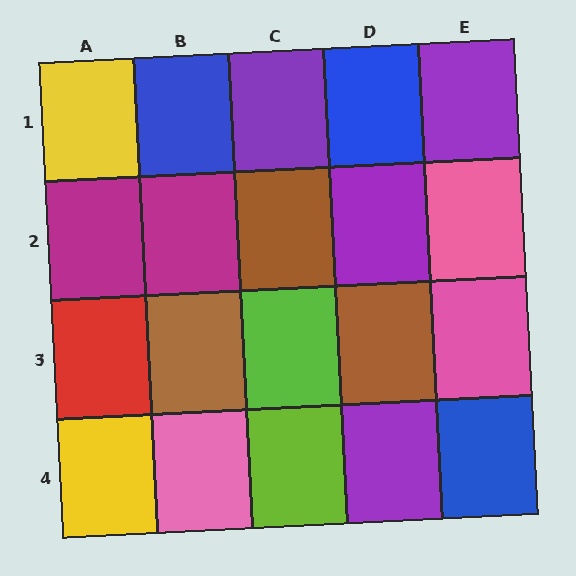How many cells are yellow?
2 cells are yellow.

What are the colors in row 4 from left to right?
Yellow, pink, lime, purple, blue.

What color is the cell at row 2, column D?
Purple.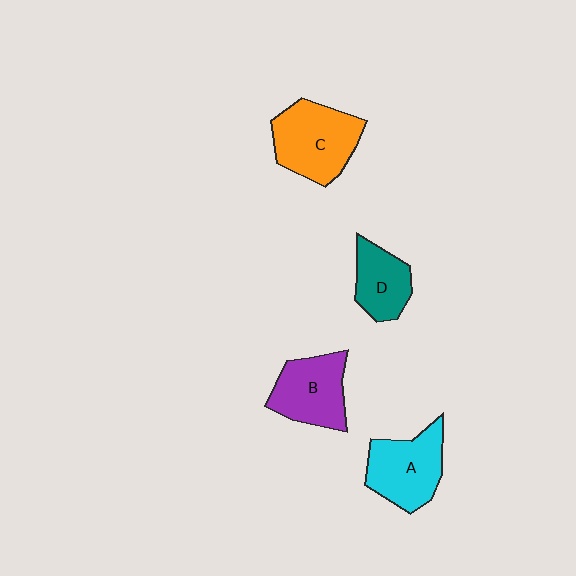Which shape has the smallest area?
Shape D (teal).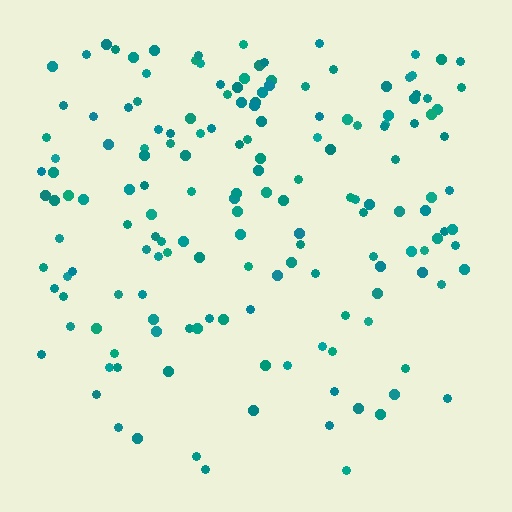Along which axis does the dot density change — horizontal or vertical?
Vertical.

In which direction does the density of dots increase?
From bottom to top, with the top side densest.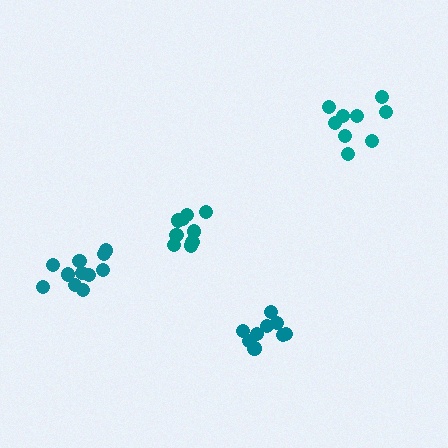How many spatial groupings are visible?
There are 4 spatial groupings.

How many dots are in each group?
Group 1: 11 dots, Group 2: 9 dots, Group 3: 9 dots, Group 4: 9 dots (38 total).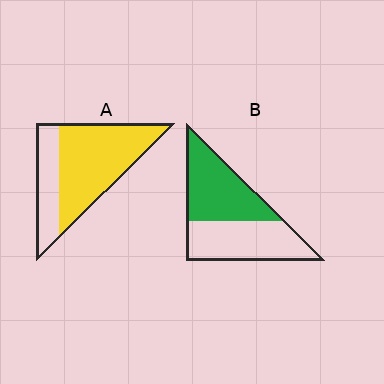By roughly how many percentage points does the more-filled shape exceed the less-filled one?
By roughly 20 percentage points (A over B).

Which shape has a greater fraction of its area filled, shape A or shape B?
Shape A.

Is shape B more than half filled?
Roughly half.